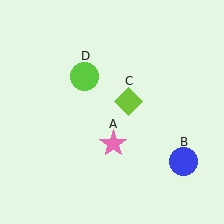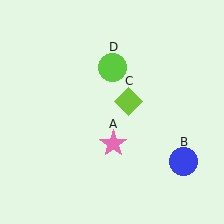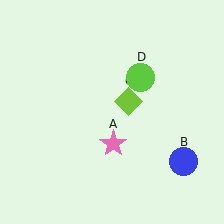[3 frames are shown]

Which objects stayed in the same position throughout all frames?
Pink star (object A) and blue circle (object B) and lime diamond (object C) remained stationary.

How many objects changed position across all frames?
1 object changed position: lime circle (object D).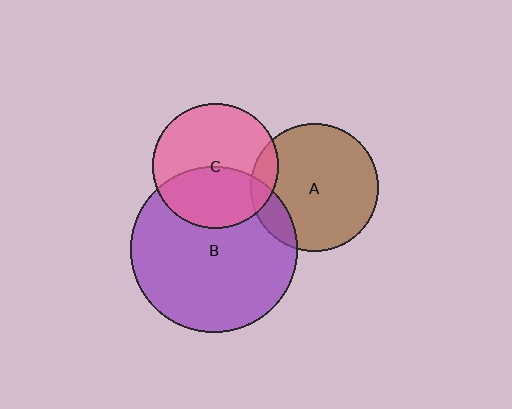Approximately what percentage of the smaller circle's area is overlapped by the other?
Approximately 10%.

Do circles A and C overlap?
Yes.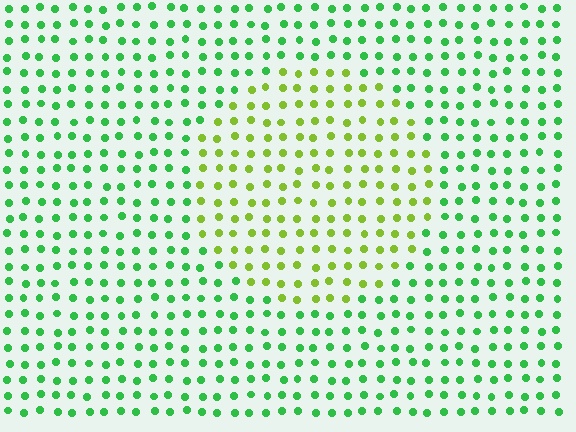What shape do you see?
I see a circle.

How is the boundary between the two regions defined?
The boundary is defined purely by a slight shift in hue (about 44 degrees). Spacing, size, and orientation are identical on both sides.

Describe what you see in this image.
The image is filled with small green elements in a uniform arrangement. A circle-shaped region is visible where the elements are tinted to a slightly different hue, forming a subtle color boundary.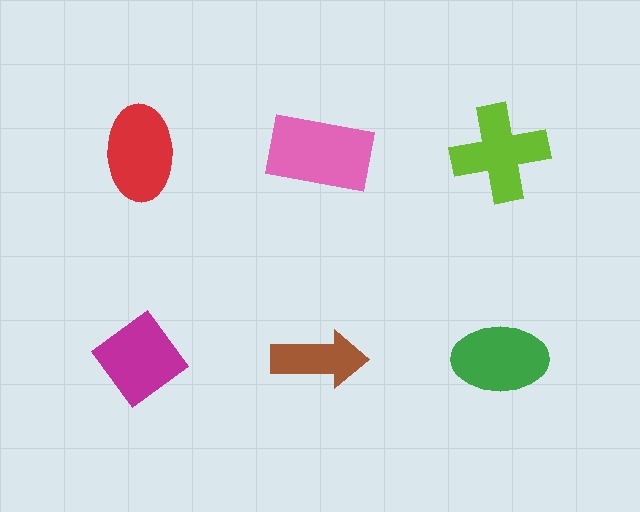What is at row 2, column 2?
A brown arrow.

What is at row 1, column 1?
A red ellipse.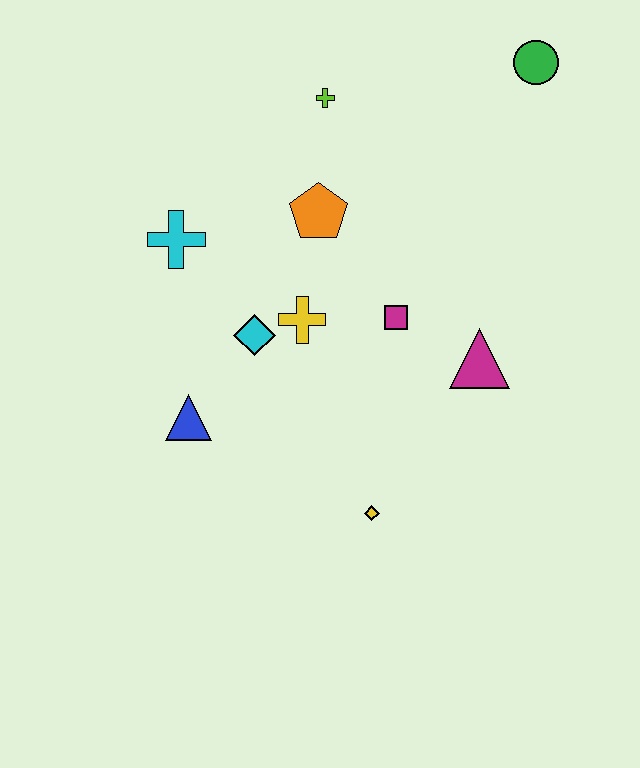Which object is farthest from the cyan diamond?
The green circle is farthest from the cyan diamond.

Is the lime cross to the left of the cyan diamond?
No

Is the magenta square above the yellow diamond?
Yes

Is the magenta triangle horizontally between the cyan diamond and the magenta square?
No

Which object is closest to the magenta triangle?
The magenta square is closest to the magenta triangle.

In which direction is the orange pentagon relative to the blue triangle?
The orange pentagon is above the blue triangle.